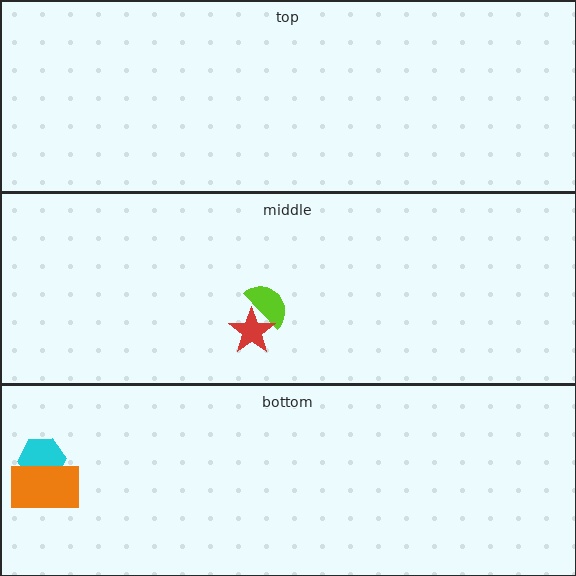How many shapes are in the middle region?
2.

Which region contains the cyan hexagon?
The bottom region.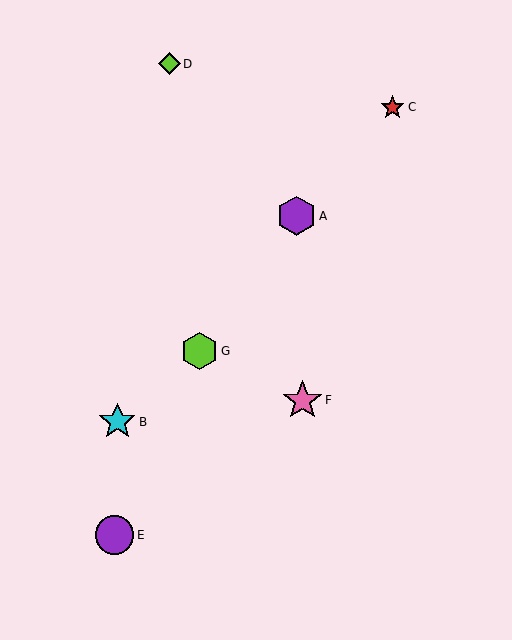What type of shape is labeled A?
Shape A is a purple hexagon.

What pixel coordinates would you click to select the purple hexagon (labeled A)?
Click at (297, 216) to select the purple hexagon A.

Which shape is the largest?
The pink star (labeled F) is the largest.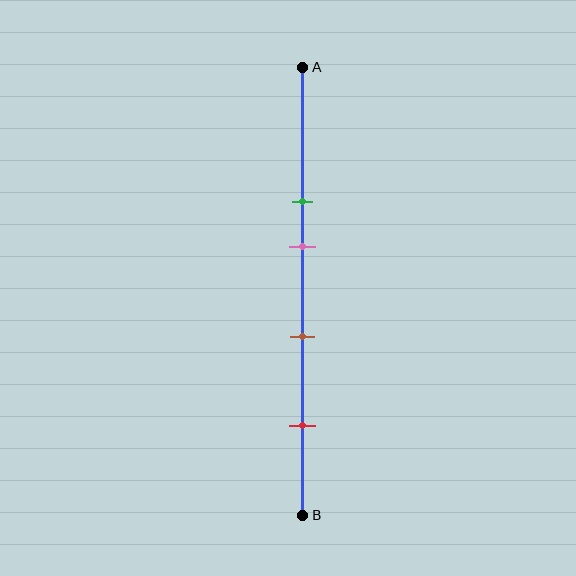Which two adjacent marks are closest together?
The green and pink marks are the closest adjacent pair.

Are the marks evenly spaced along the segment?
No, the marks are not evenly spaced.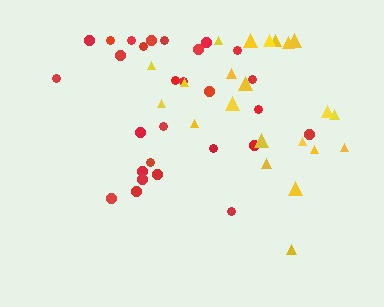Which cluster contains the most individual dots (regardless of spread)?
Red (28).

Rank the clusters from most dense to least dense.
yellow, red.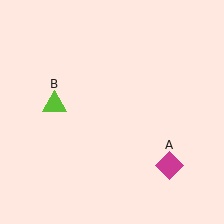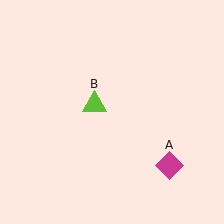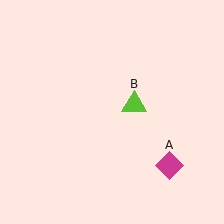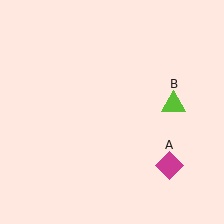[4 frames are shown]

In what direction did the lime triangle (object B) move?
The lime triangle (object B) moved right.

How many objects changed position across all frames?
1 object changed position: lime triangle (object B).